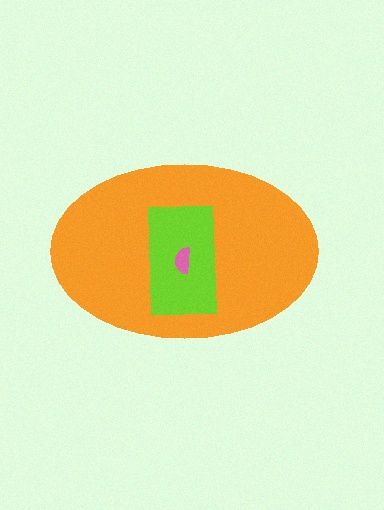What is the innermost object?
The pink semicircle.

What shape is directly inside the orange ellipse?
The lime rectangle.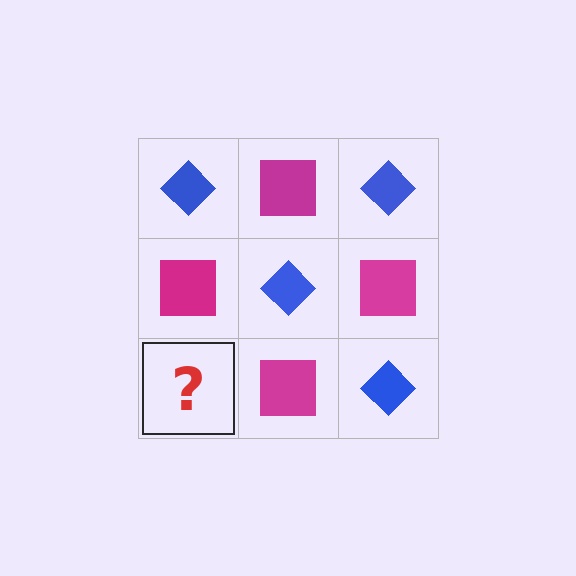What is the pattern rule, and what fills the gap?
The rule is that it alternates blue diamond and magenta square in a checkerboard pattern. The gap should be filled with a blue diamond.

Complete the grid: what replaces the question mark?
The question mark should be replaced with a blue diamond.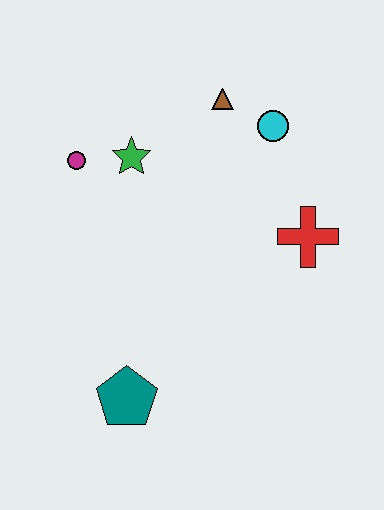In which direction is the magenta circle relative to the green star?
The magenta circle is to the left of the green star.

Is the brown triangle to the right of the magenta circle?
Yes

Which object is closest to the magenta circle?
The green star is closest to the magenta circle.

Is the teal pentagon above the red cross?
No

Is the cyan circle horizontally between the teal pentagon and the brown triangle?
No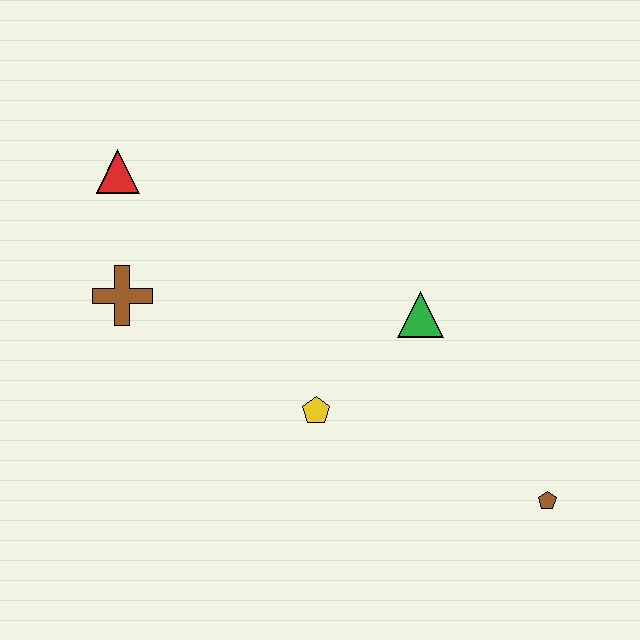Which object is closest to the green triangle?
The yellow pentagon is closest to the green triangle.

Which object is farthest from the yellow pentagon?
The red triangle is farthest from the yellow pentagon.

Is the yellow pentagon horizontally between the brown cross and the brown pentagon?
Yes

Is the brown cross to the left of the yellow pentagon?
Yes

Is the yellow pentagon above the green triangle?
No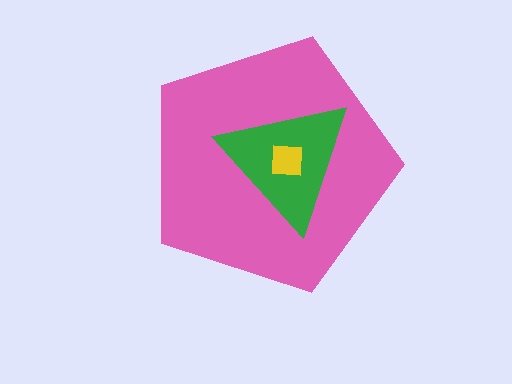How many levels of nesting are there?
3.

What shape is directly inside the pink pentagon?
The green triangle.